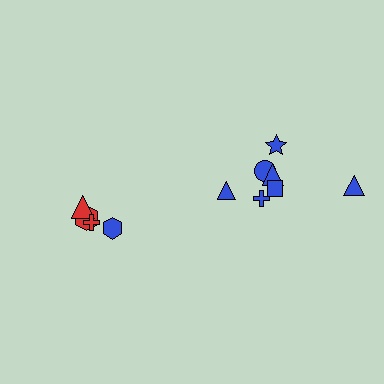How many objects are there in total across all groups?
There are 11 objects.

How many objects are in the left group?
There are 4 objects.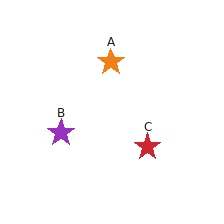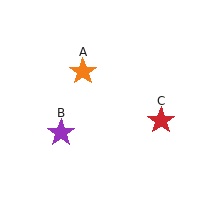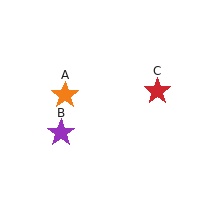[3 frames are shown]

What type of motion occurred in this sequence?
The orange star (object A), red star (object C) rotated counterclockwise around the center of the scene.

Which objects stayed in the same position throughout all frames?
Purple star (object B) remained stationary.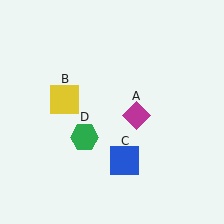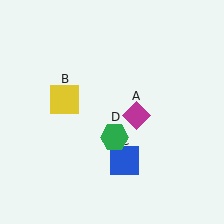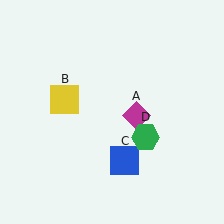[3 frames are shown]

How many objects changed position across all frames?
1 object changed position: green hexagon (object D).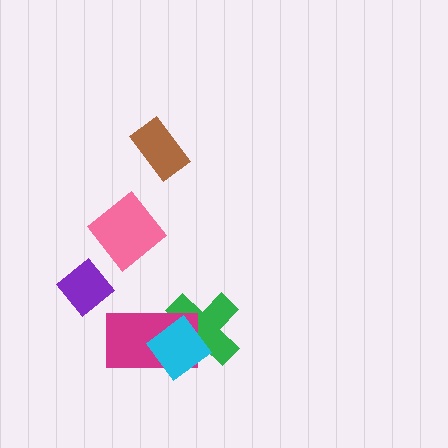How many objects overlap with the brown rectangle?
0 objects overlap with the brown rectangle.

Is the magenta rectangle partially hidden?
Yes, it is partially covered by another shape.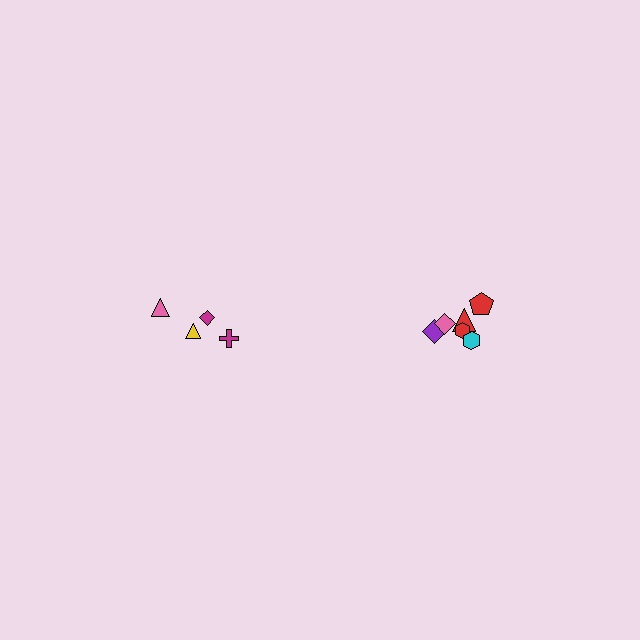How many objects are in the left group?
There are 4 objects.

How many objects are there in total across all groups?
There are 10 objects.